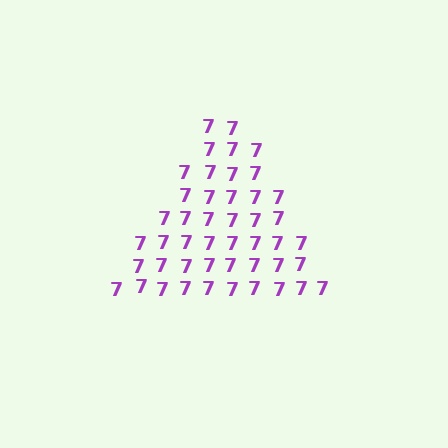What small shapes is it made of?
It is made of small digit 7's.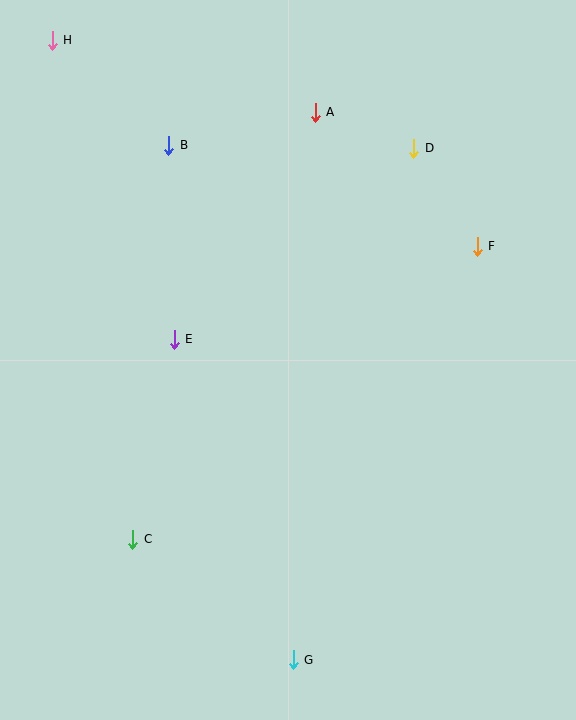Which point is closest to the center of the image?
Point E at (174, 339) is closest to the center.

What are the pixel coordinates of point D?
Point D is at (414, 148).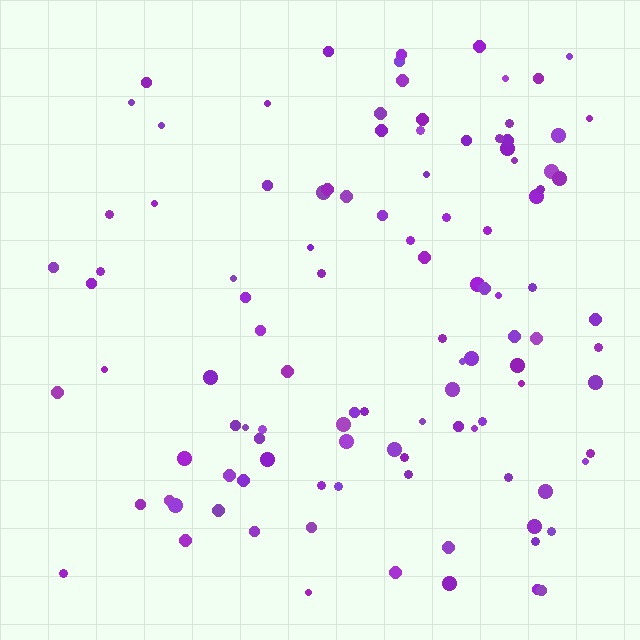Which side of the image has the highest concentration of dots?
The right.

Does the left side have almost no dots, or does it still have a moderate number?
Still a moderate number, just noticeably fewer than the right.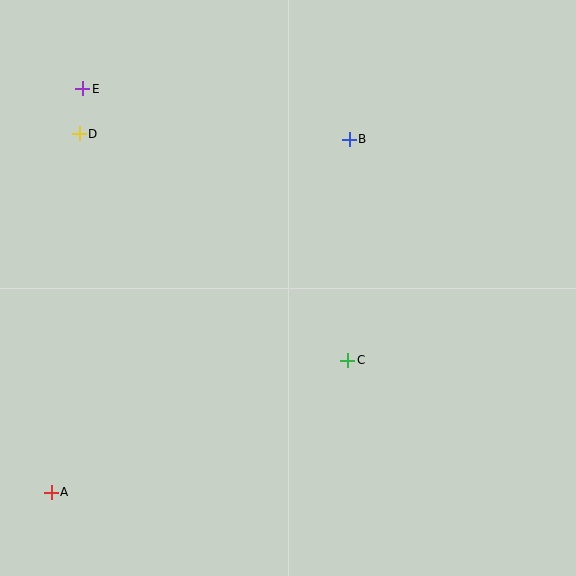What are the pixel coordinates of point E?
Point E is at (83, 89).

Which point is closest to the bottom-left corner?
Point A is closest to the bottom-left corner.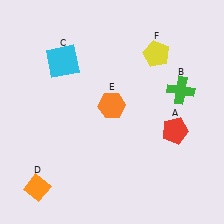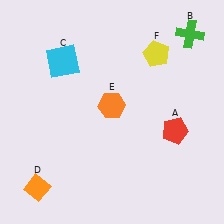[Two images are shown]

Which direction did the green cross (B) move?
The green cross (B) moved up.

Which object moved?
The green cross (B) moved up.